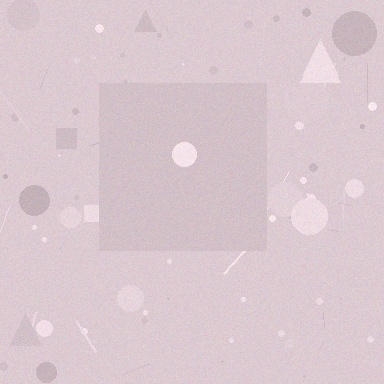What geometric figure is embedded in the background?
A square is embedded in the background.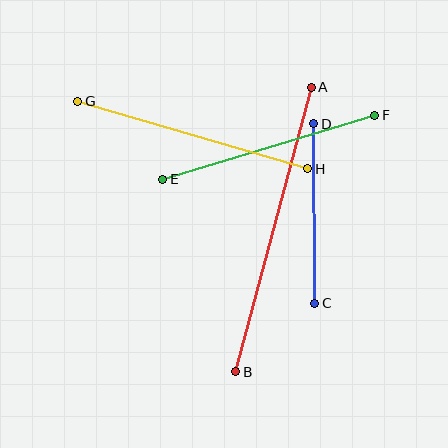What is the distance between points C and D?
The distance is approximately 179 pixels.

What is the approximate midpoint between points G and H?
The midpoint is at approximately (193, 135) pixels.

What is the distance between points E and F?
The distance is approximately 222 pixels.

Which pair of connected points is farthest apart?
Points A and B are farthest apart.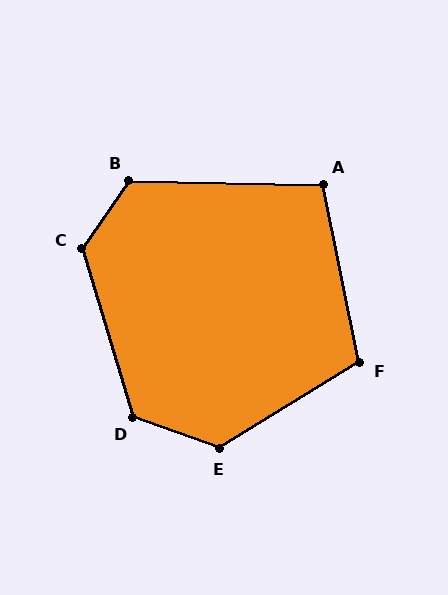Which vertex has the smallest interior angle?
A, at approximately 103 degrees.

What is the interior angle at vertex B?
Approximately 124 degrees (obtuse).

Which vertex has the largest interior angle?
E, at approximately 129 degrees.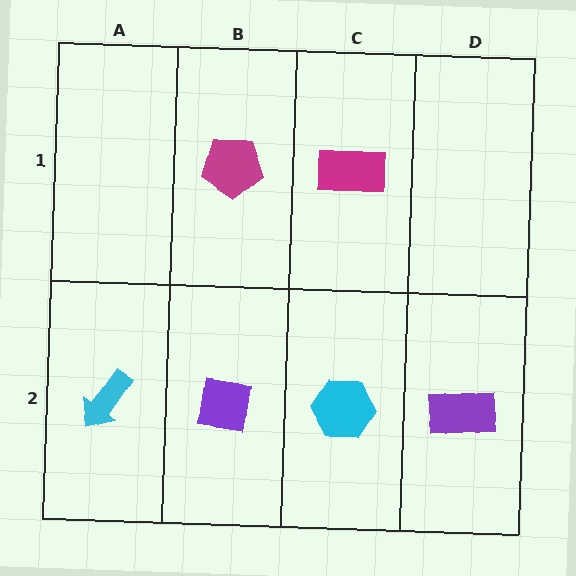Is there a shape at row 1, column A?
No, that cell is empty.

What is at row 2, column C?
A cyan hexagon.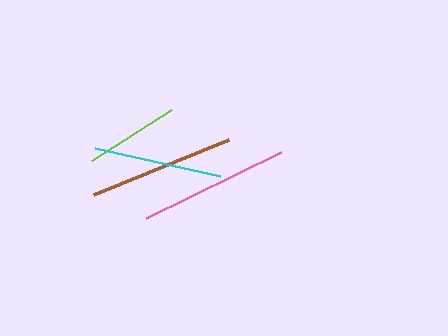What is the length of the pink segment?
The pink segment is approximately 151 pixels long.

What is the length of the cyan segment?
The cyan segment is approximately 128 pixels long.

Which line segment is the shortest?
The lime line is the shortest at approximately 94 pixels.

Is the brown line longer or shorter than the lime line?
The brown line is longer than the lime line.